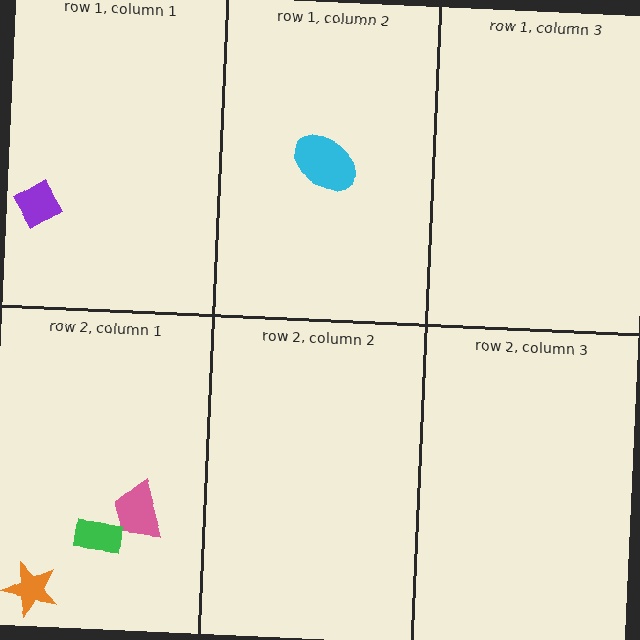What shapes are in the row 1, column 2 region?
The cyan ellipse.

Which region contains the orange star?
The row 2, column 1 region.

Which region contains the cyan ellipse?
The row 1, column 2 region.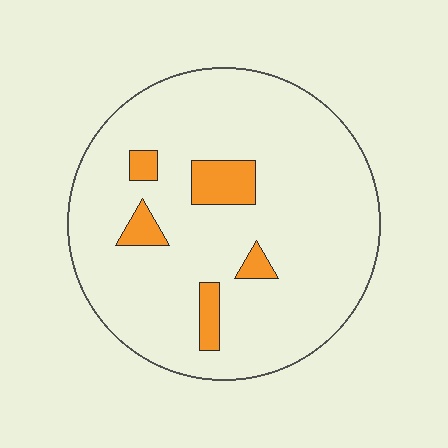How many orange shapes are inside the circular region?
5.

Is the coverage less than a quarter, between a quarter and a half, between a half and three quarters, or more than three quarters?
Less than a quarter.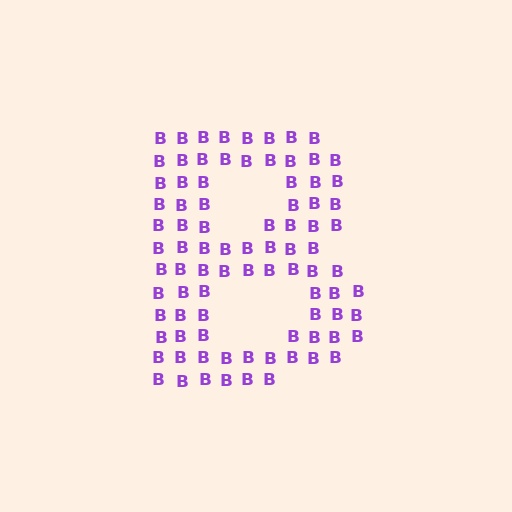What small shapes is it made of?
It is made of small letter B's.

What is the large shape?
The large shape is the letter B.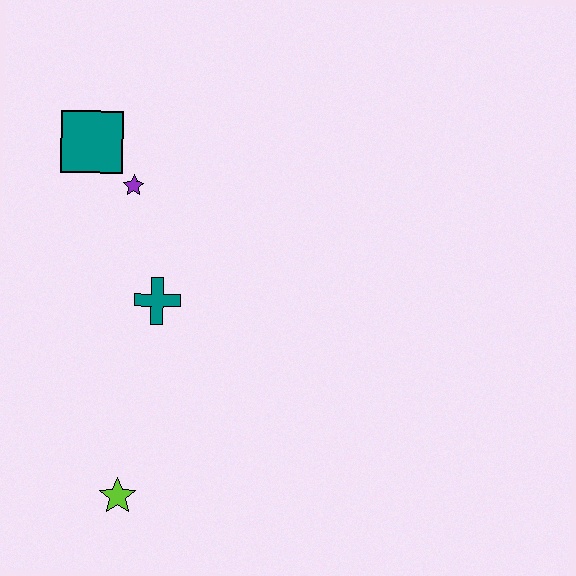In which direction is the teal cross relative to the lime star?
The teal cross is above the lime star.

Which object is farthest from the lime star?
The teal square is farthest from the lime star.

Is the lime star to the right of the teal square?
Yes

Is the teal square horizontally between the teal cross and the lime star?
No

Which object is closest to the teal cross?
The purple star is closest to the teal cross.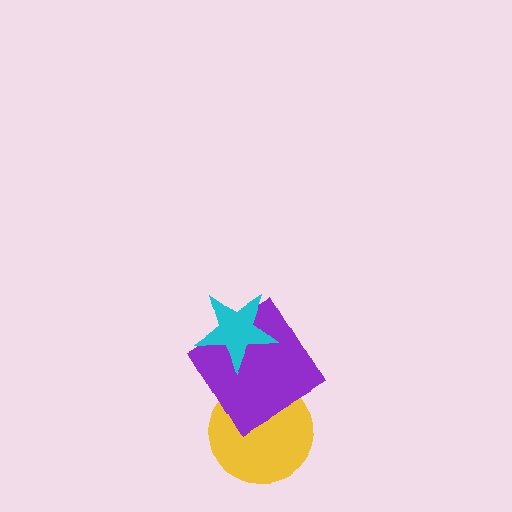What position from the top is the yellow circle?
The yellow circle is 3rd from the top.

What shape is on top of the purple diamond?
The cyan star is on top of the purple diamond.